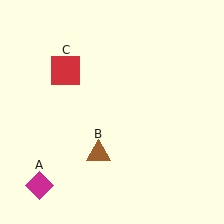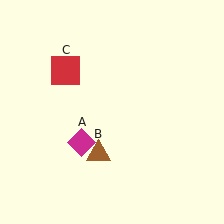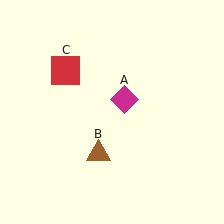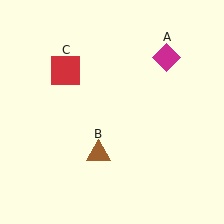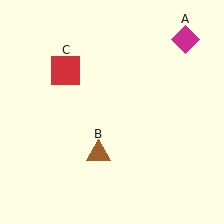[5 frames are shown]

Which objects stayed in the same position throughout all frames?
Brown triangle (object B) and red square (object C) remained stationary.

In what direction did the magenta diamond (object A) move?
The magenta diamond (object A) moved up and to the right.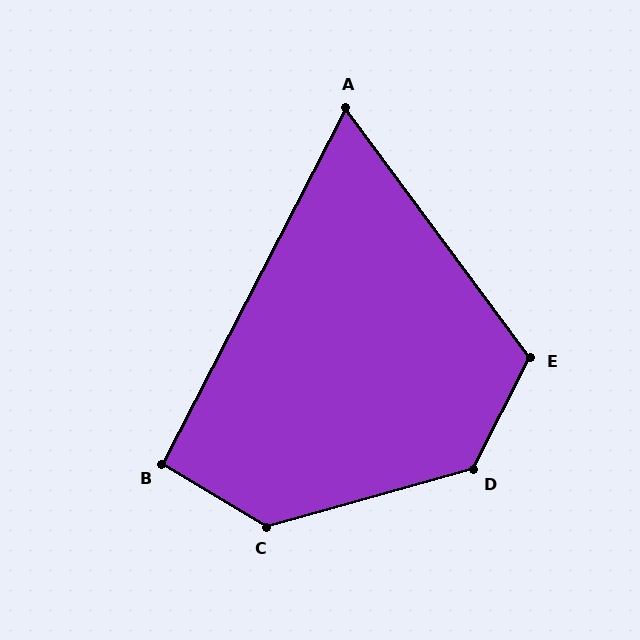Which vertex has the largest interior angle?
C, at approximately 133 degrees.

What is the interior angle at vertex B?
Approximately 94 degrees (approximately right).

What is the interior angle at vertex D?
Approximately 133 degrees (obtuse).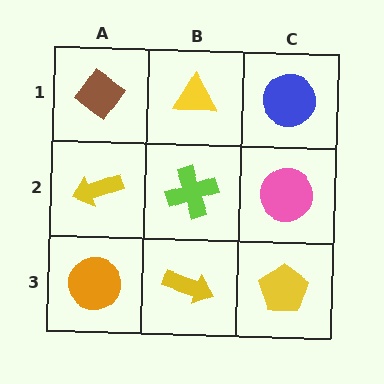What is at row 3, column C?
A yellow pentagon.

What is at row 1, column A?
A brown diamond.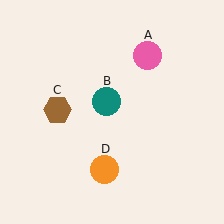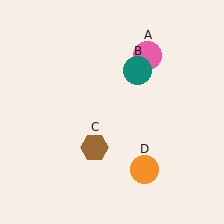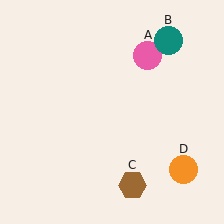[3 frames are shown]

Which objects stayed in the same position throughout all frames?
Pink circle (object A) remained stationary.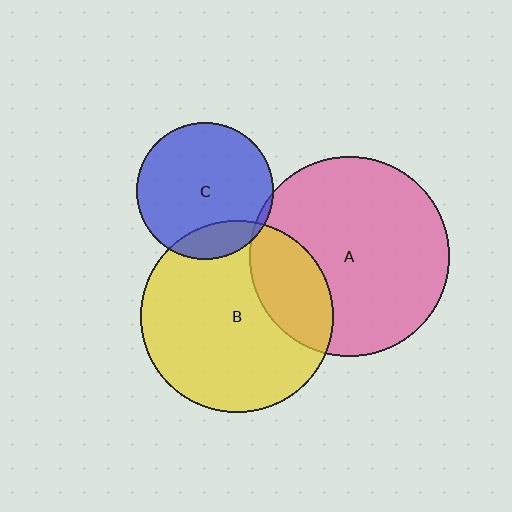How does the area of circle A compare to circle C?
Approximately 2.1 times.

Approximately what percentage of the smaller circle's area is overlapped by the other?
Approximately 25%.